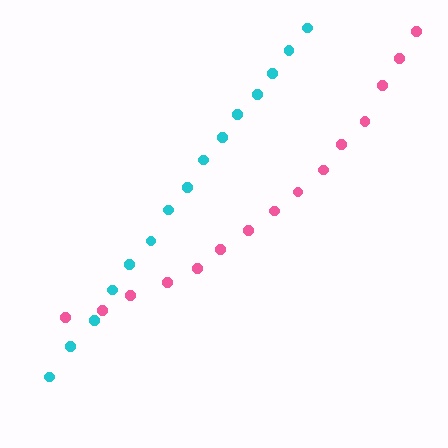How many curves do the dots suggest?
There are 2 distinct paths.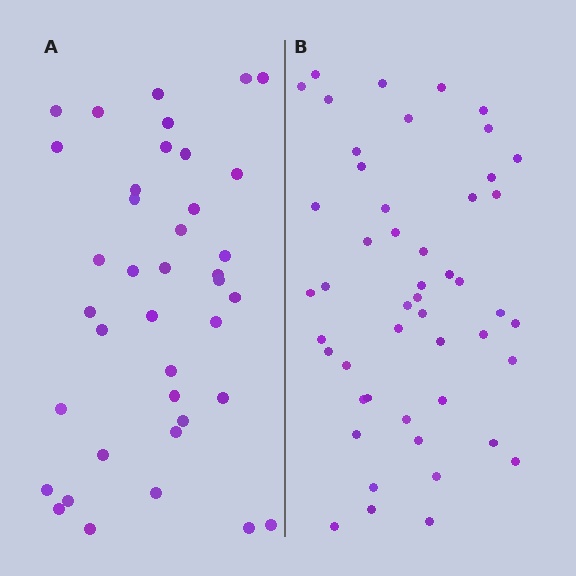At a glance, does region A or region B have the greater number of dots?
Region B (the right region) has more dots.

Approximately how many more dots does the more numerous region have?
Region B has roughly 10 or so more dots than region A.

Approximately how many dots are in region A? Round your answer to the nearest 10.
About 40 dots. (The exact count is 39, which rounds to 40.)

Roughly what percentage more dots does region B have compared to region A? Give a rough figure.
About 25% more.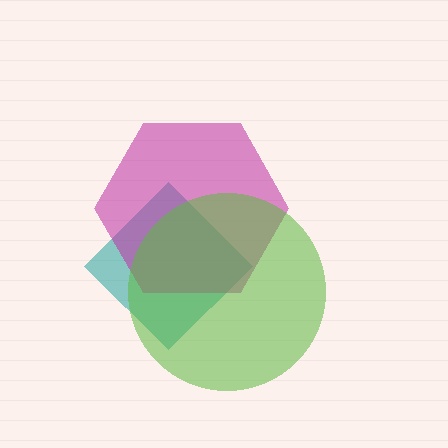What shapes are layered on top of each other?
The layered shapes are: a teal diamond, a magenta hexagon, a lime circle.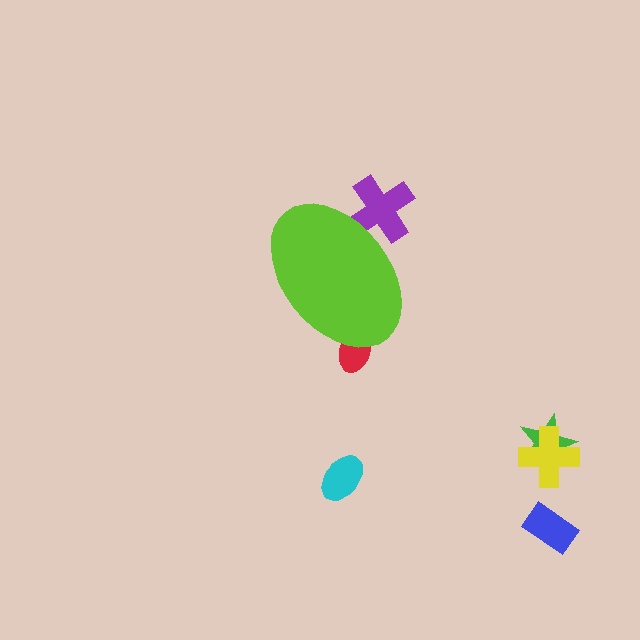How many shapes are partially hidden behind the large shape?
2 shapes are partially hidden.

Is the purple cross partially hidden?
Yes, the purple cross is partially hidden behind the lime ellipse.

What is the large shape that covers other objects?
A lime ellipse.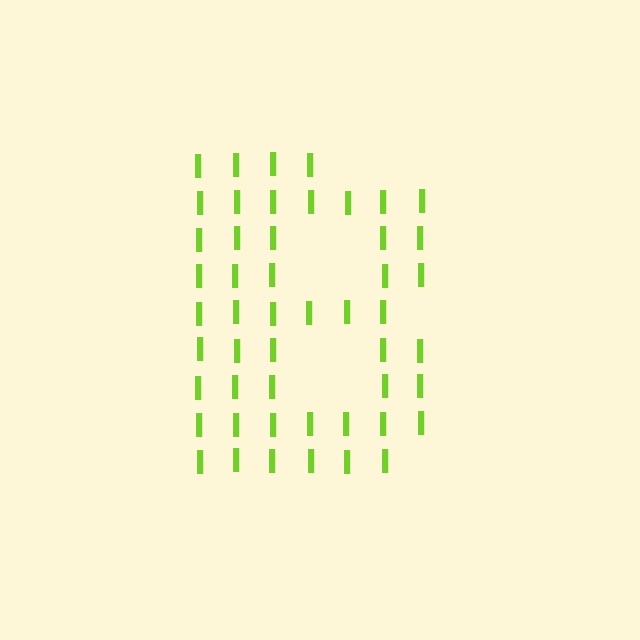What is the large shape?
The large shape is the letter B.